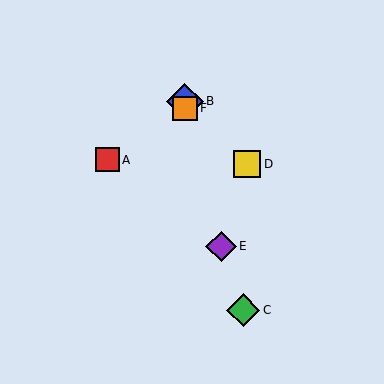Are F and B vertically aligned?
Yes, both are at x≈185.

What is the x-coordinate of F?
Object F is at x≈185.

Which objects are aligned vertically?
Objects B, F are aligned vertically.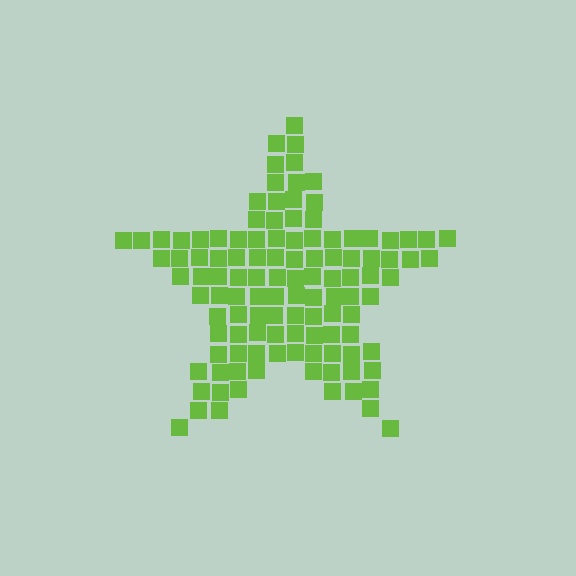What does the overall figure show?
The overall figure shows a star.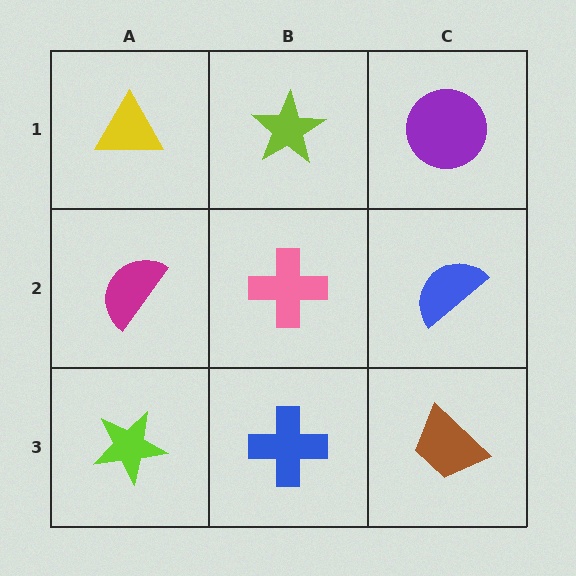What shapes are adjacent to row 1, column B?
A pink cross (row 2, column B), a yellow triangle (row 1, column A), a purple circle (row 1, column C).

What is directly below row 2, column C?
A brown trapezoid.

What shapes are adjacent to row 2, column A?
A yellow triangle (row 1, column A), a lime star (row 3, column A), a pink cross (row 2, column B).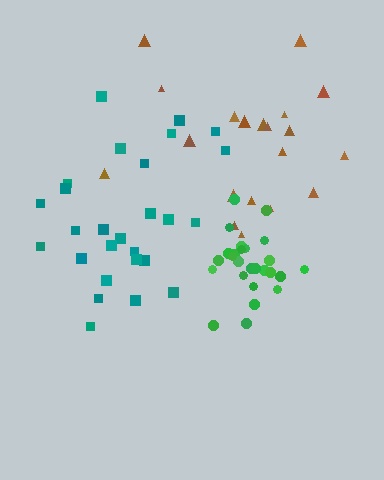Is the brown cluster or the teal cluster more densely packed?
Teal.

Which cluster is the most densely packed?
Green.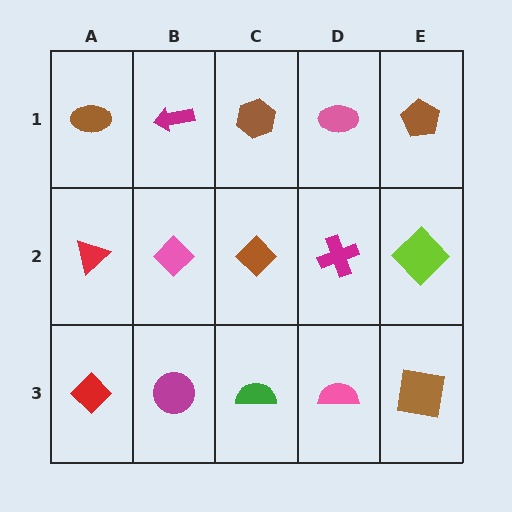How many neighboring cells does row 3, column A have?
2.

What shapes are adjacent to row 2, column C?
A brown hexagon (row 1, column C), a green semicircle (row 3, column C), a pink diamond (row 2, column B), a magenta cross (row 2, column D).